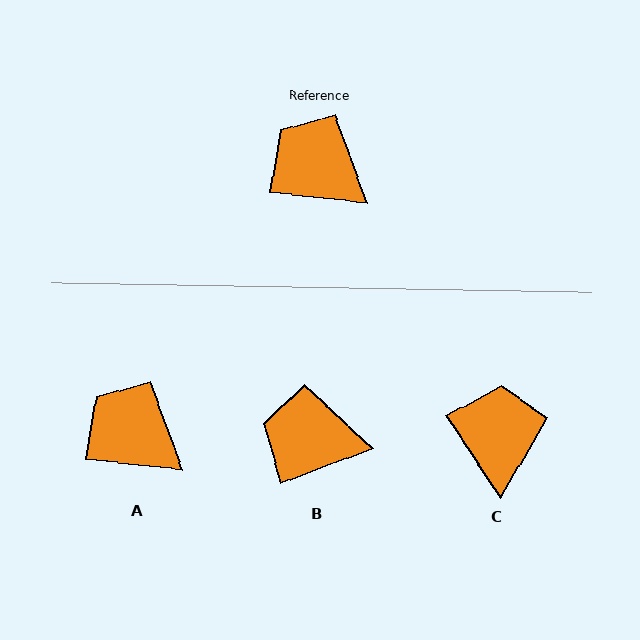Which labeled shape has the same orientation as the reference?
A.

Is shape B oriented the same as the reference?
No, it is off by about 27 degrees.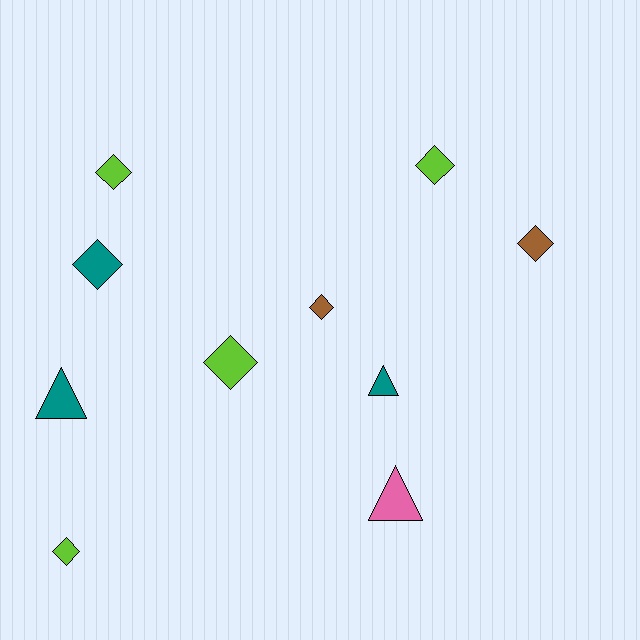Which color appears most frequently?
Lime, with 4 objects.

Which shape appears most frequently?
Diamond, with 7 objects.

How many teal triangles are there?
There are 2 teal triangles.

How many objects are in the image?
There are 10 objects.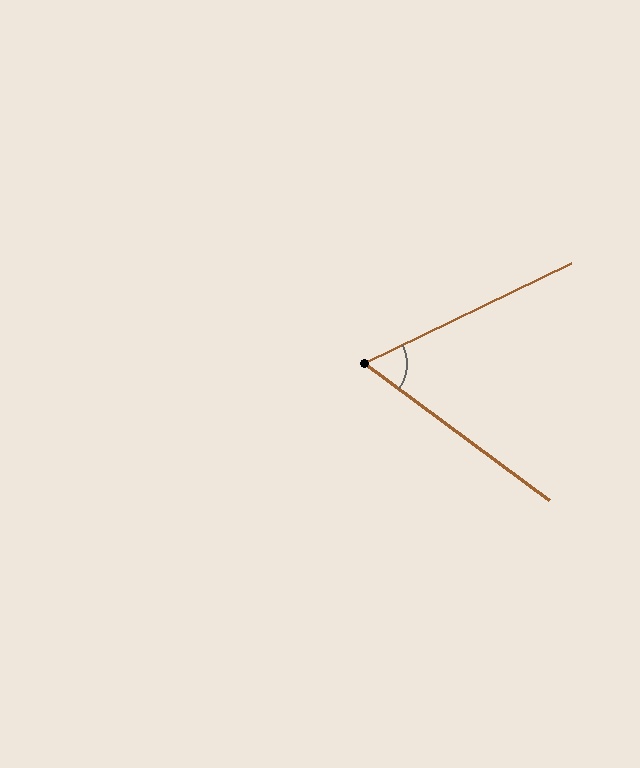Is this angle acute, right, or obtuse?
It is acute.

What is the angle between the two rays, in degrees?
Approximately 62 degrees.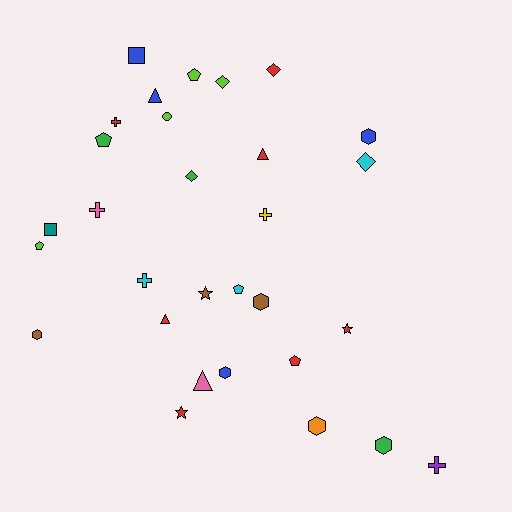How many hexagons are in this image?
There are 6 hexagons.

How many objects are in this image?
There are 30 objects.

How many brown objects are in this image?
There are 3 brown objects.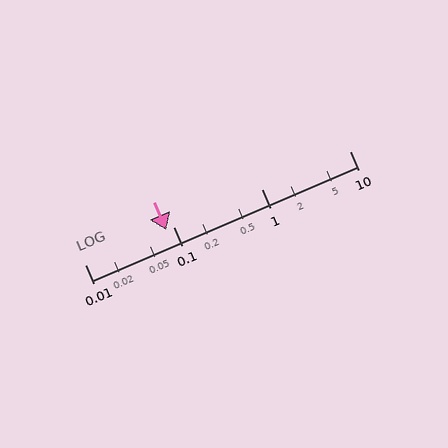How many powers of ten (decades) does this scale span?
The scale spans 3 decades, from 0.01 to 10.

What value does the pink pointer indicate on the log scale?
The pointer indicates approximately 0.083.